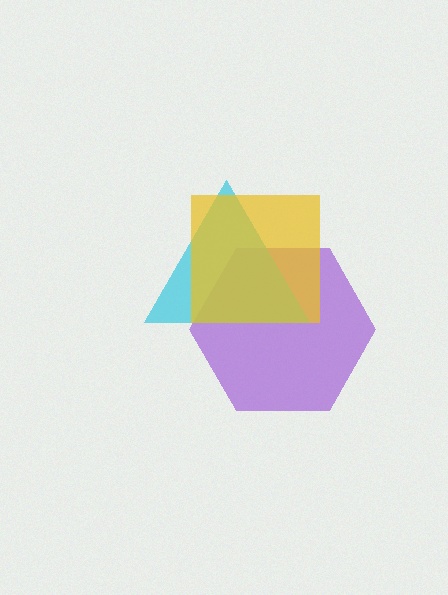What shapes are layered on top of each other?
The layered shapes are: a purple hexagon, a cyan triangle, a yellow square.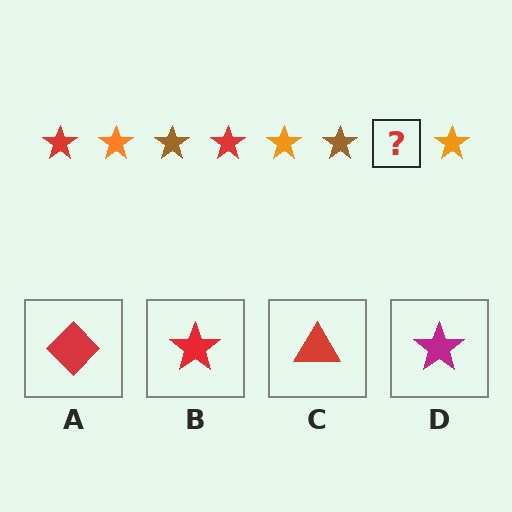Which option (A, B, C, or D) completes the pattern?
B.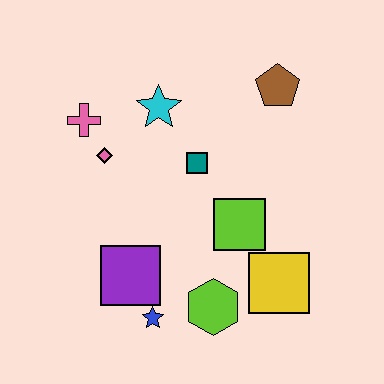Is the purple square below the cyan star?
Yes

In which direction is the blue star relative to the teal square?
The blue star is below the teal square.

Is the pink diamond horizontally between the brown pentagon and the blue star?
No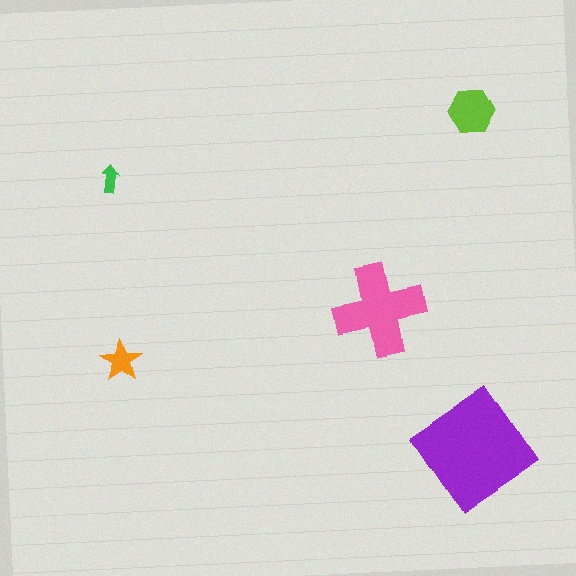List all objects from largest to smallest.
The purple diamond, the pink cross, the lime hexagon, the orange star, the green arrow.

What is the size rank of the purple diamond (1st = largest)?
1st.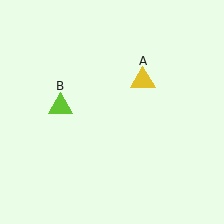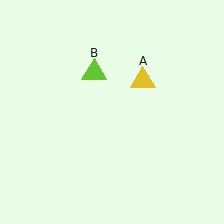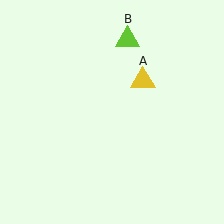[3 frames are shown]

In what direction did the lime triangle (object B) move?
The lime triangle (object B) moved up and to the right.